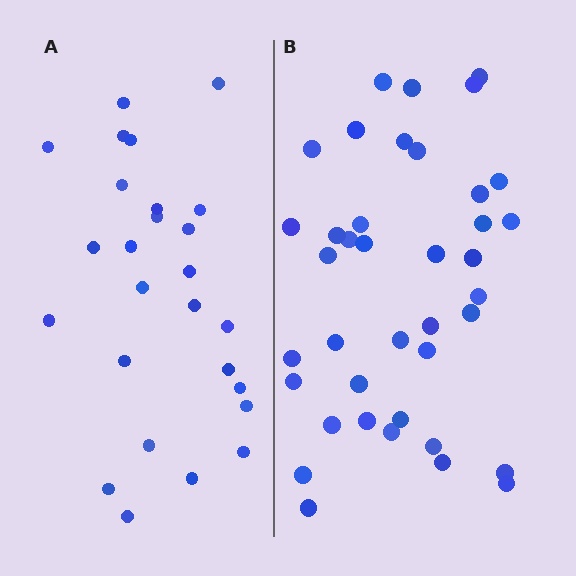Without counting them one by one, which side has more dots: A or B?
Region B (the right region) has more dots.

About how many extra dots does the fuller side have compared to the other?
Region B has approximately 15 more dots than region A.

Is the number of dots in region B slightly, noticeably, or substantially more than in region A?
Region B has substantially more. The ratio is roughly 1.5 to 1.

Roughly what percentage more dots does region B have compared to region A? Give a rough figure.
About 50% more.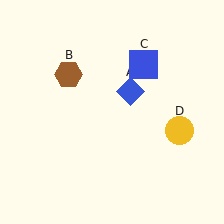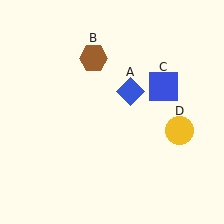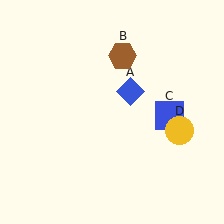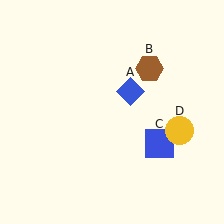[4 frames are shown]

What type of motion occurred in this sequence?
The brown hexagon (object B), blue square (object C) rotated clockwise around the center of the scene.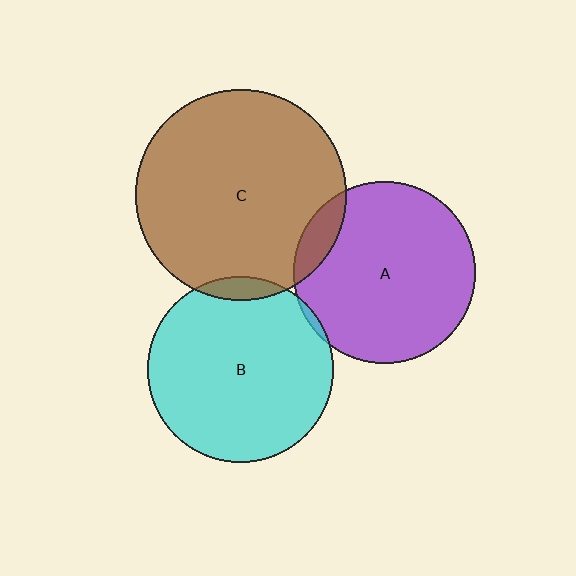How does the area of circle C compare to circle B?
Approximately 1.3 times.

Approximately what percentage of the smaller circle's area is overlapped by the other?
Approximately 5%.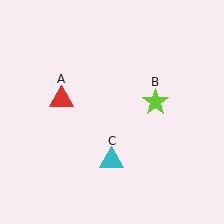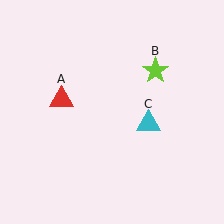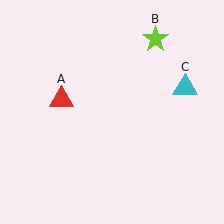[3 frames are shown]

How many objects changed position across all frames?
2 objects changed position: lime star (object B), cyan triangle (object C).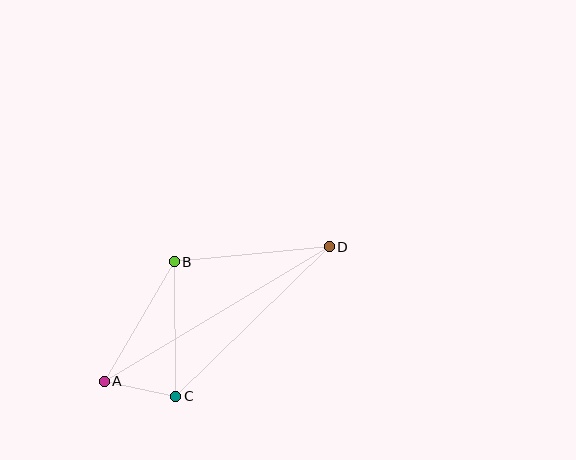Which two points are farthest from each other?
Points A and D are farthest from each other.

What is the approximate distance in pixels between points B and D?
The distance between B and D is approximately 156 pixels.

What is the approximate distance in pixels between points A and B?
The distance between A and B is approximately 138 pixels.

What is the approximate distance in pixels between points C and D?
The distance between C and D is approximately 214 pixels.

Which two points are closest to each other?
Points A and C are closest to each other.